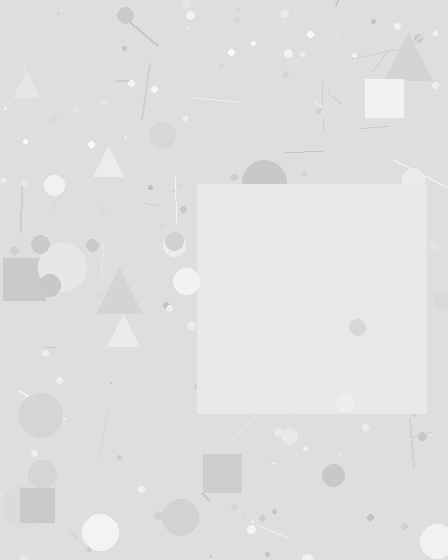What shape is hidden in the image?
A square is hidden in the image.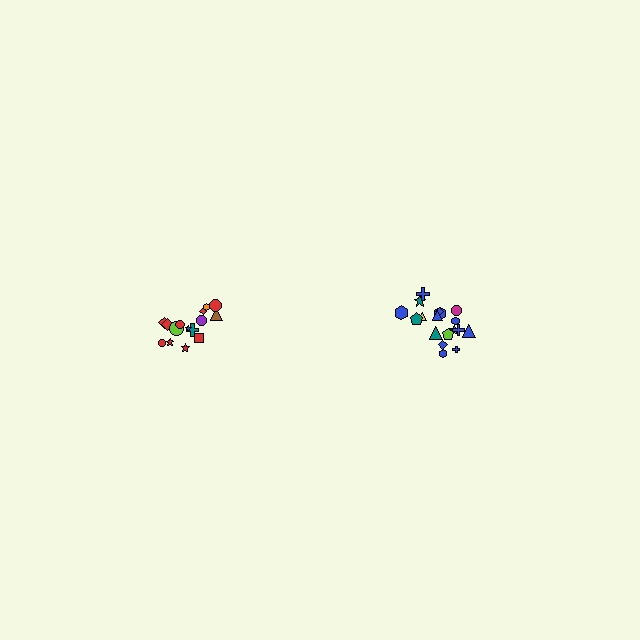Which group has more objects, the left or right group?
The right group.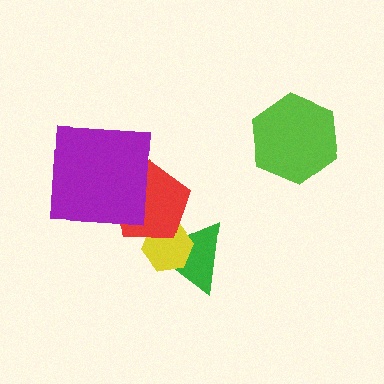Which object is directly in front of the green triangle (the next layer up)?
The yellow hexagon is directly in front of the green triangle.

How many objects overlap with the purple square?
1 object overlaps with the purple square.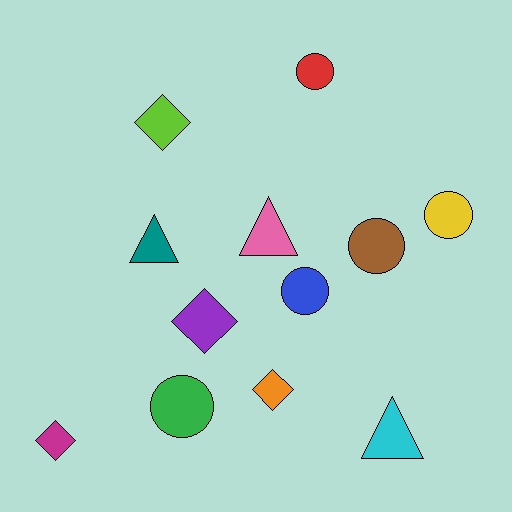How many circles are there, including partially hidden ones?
There are 5 circles.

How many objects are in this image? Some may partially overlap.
There are 12 objects.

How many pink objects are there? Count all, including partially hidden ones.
There is 1 pink object.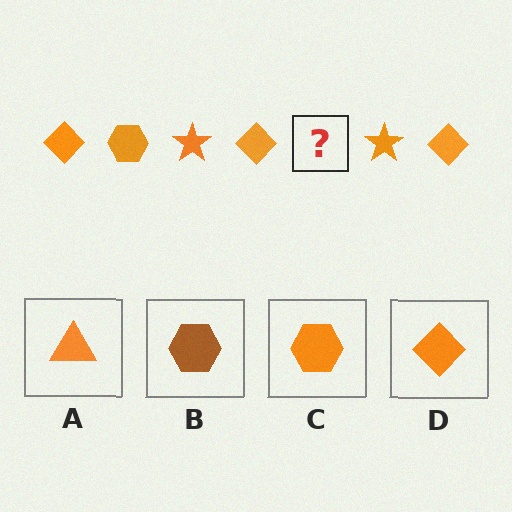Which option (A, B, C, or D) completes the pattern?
C.